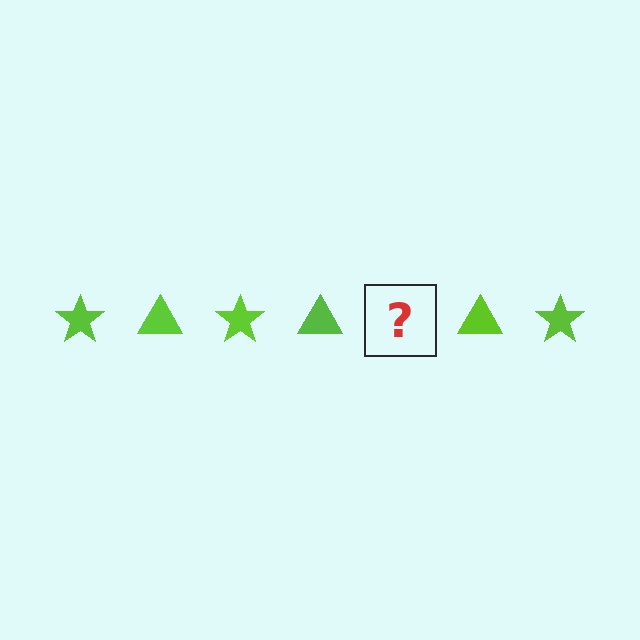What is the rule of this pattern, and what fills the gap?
The rule is that the pattern cycles through star, triangle shapes in lime. The gap should be filled with a lime star.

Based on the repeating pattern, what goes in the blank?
The blank should be a lime star.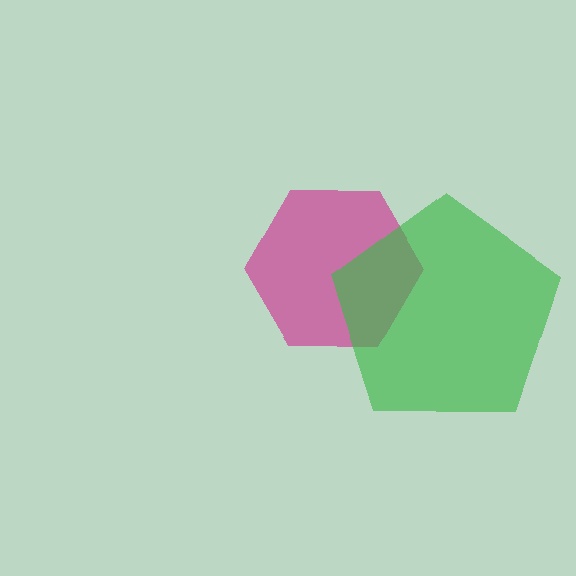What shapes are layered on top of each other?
The layered shapes are: a magenta hexagon, a green pentagon.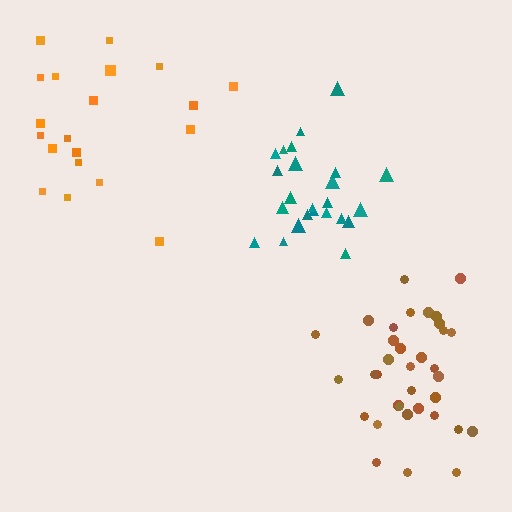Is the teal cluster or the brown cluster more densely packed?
Brown.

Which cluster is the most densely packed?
Brown.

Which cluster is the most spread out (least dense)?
Orange.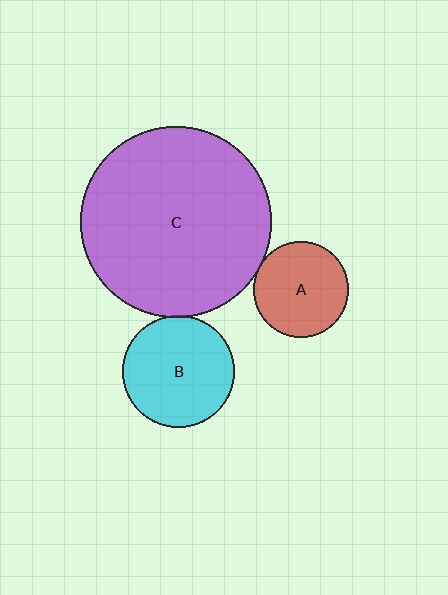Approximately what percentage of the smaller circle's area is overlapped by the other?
Approximately 5%.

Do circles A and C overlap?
Yes.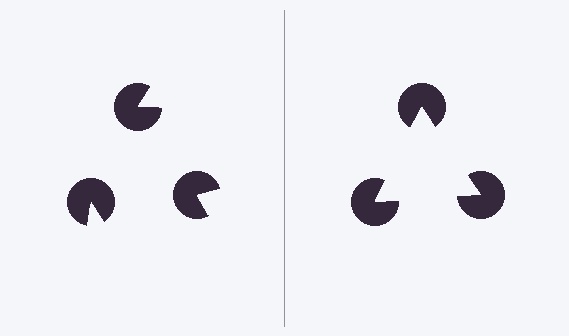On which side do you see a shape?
An illusory triangle appears on the right side. On the left side the wedge cuts are rotated, so no coherent shape forms.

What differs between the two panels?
The pac-man discs are positioned identically on both sides; only the wedge orientations differ. On the right they align to a triangle; on the left they are misaligned.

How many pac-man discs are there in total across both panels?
6 — 3 on each side.